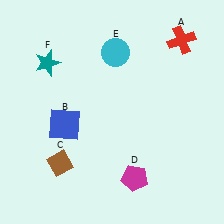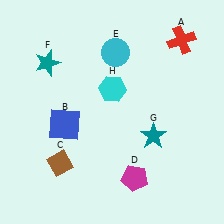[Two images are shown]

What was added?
A teal star (G), a cyan hexagon (H) were added in Image 2.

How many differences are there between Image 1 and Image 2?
There are 2 differences between the two images.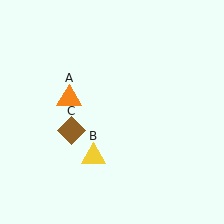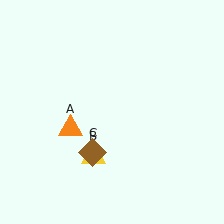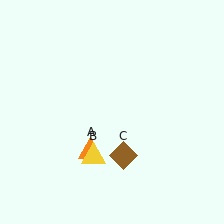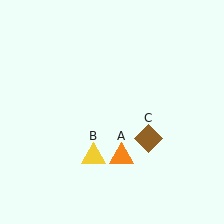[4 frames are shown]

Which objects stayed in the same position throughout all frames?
Yellow triangle (object B) remained stationary.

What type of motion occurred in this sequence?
The orange triangle (object A), brown diamond (object C) rotated counterclockwise around the center of the scene.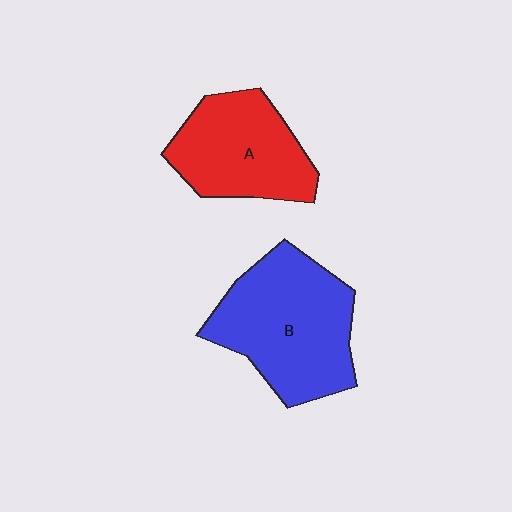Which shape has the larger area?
Shape B (blue).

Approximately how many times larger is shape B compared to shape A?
Approximately 1.3 times.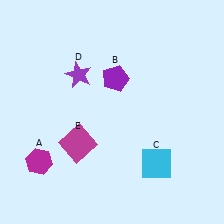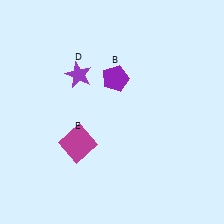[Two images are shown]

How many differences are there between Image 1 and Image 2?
There are 2 differences between the two images.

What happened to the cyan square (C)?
The cyan square (C) was removed in Image 2. It was in the bottom-right area of Image 1.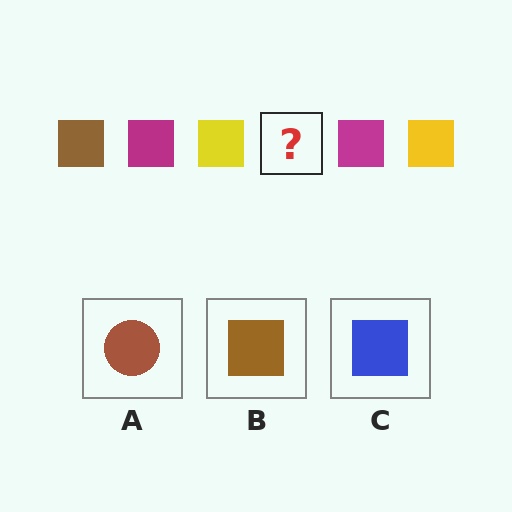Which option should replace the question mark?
Option B.